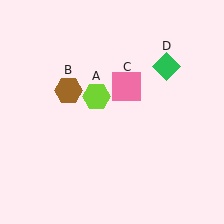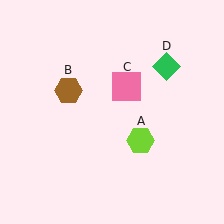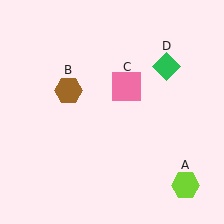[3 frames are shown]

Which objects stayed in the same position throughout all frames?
Brown hexagon (object B) and pink square (object C) and green diamond (object D) remained stationary.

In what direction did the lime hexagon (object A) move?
The lime hexagon (object A) moved down and to the right.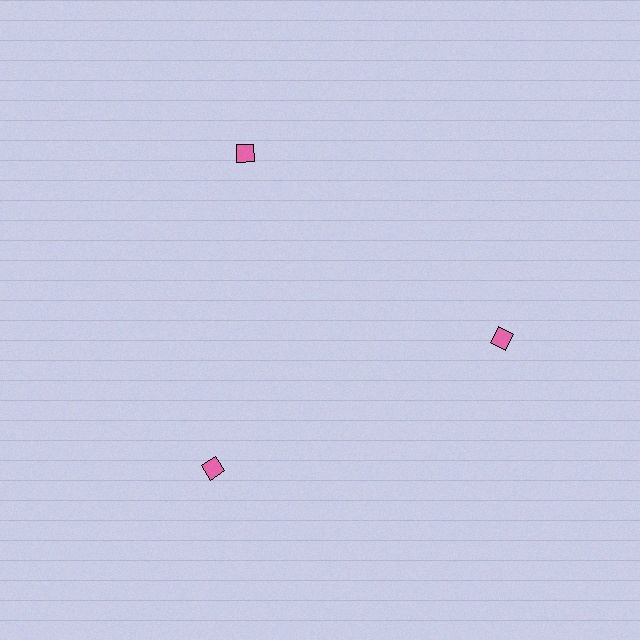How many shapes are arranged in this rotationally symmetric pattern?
There are 3 shapes, arranged in 3 groups of 1.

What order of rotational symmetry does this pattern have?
This pattern has 3-fold rotational symmetry.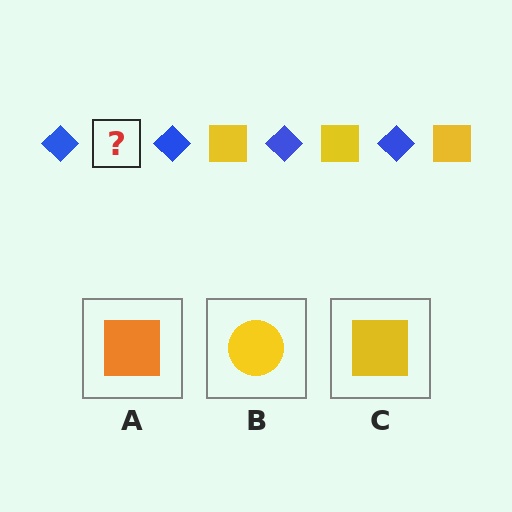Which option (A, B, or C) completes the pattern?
C.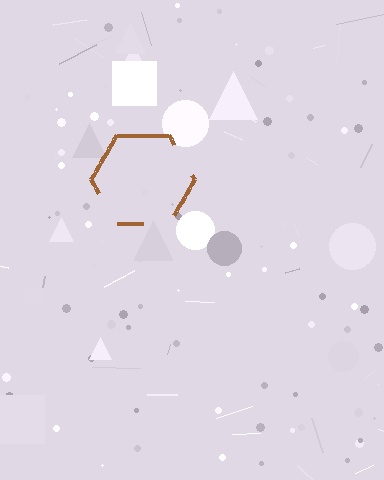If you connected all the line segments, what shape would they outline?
They would outline a hexagon.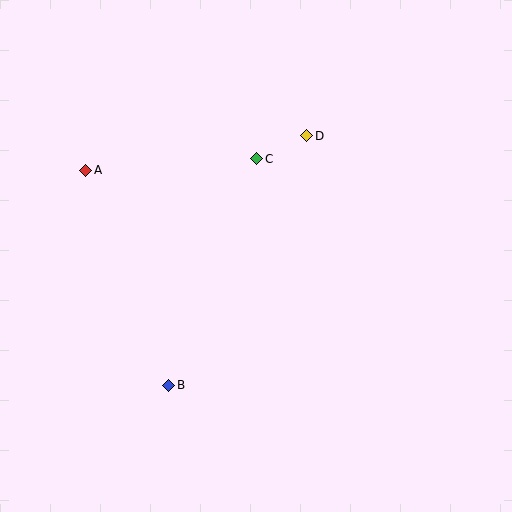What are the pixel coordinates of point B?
Point B is at (169, 385).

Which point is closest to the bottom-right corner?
Point B is closest to the bottom-right corner.